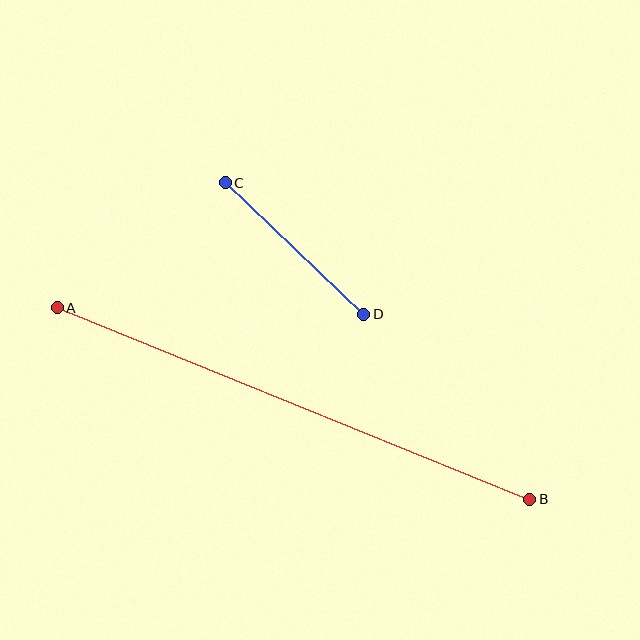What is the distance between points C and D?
The distance is approximately 190 pixels.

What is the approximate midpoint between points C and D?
The midpoint is at approximately (295, 248) pixels.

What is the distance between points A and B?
The distance is approximately 510 pixels.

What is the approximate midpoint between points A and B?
The midpoint is at approximately (294, 403) pixels.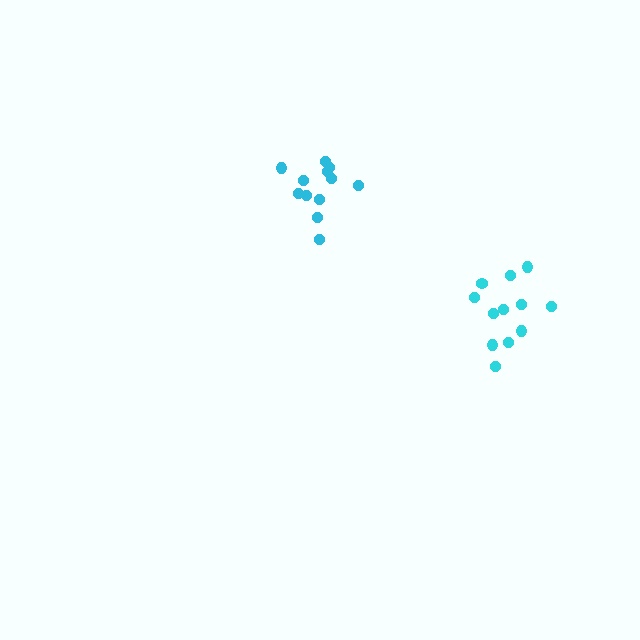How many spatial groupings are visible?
There are 2 spatial groupings.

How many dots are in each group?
Group 1: 12 dots, Group 2: 12 dots (24 total).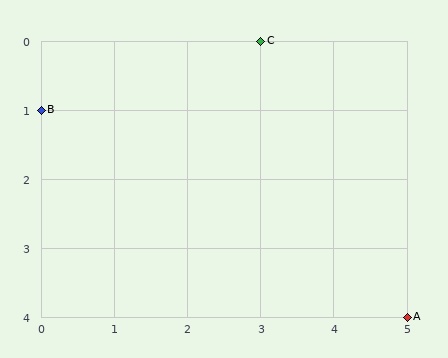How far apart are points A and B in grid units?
Points A and B are 5 columns and 3 rows apart (about 5.8 grid units diagonally).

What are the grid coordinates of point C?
Point C is at grid coordinates (3, 0).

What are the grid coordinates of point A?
Point A is at grid coordinates (5, 4).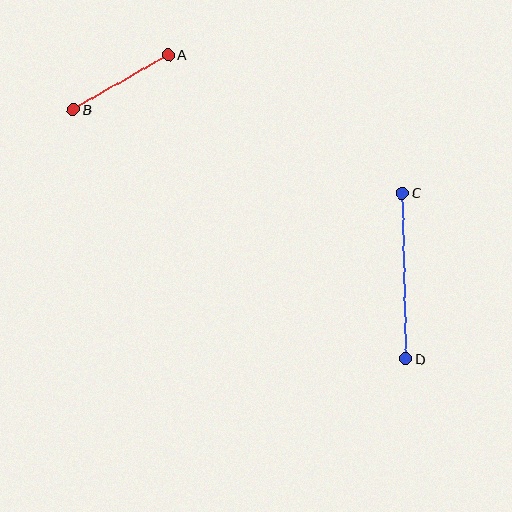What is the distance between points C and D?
The distance is approximately 166 pixels.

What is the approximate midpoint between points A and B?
The midpoint is at approximately (121, 82) pixels.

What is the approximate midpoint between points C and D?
The midpoint is at approximately (404, 276) pixels.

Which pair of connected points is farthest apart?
Points C and D are farthest apart.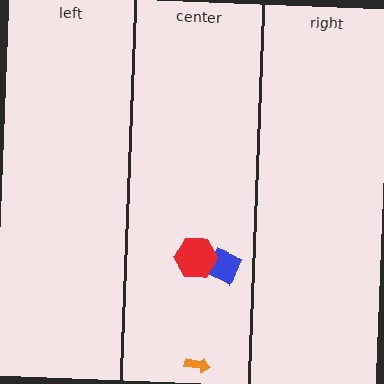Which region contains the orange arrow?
The center region.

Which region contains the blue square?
The center region.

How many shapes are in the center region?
3.